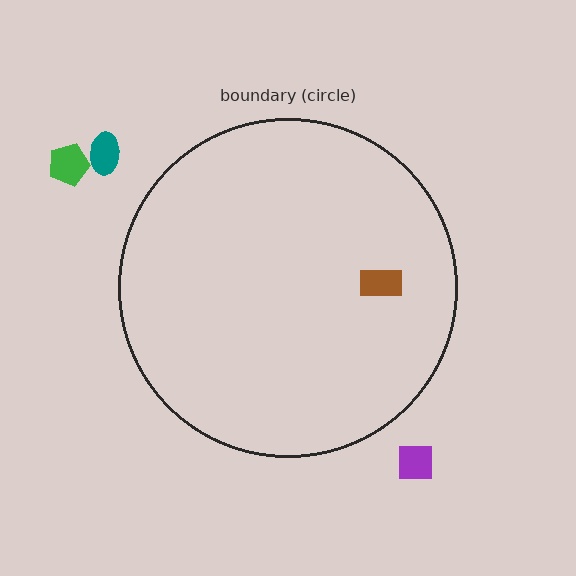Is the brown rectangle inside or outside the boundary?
Inside.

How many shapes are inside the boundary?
1 inside, 3 outside.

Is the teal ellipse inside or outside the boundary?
Outside.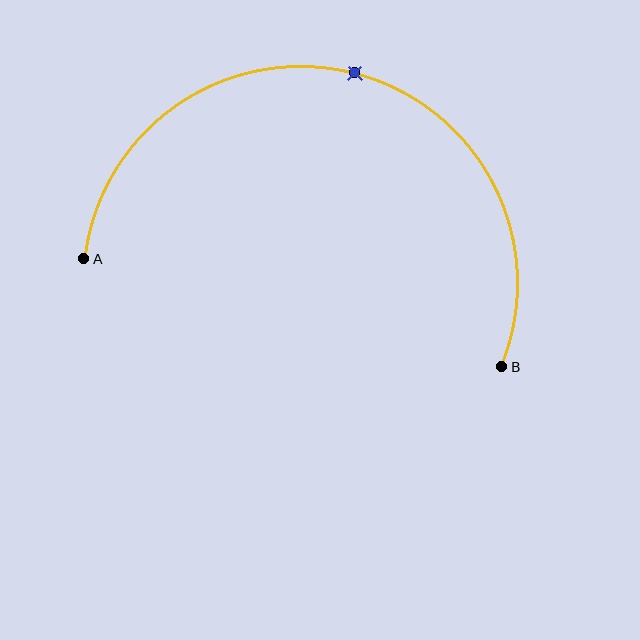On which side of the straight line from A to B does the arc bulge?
The arc bulges above the straight line connecting A and B.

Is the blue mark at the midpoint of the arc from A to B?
Yes. The blue mark lies on the arc at equal arc-length from both A and B — it is the arc midpoint.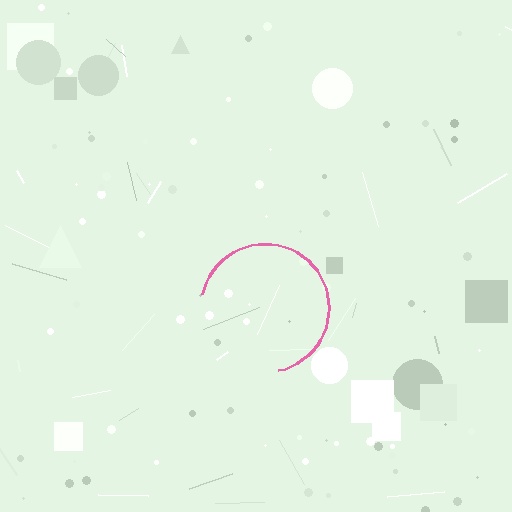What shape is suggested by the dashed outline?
The dashed outline suggests a circle.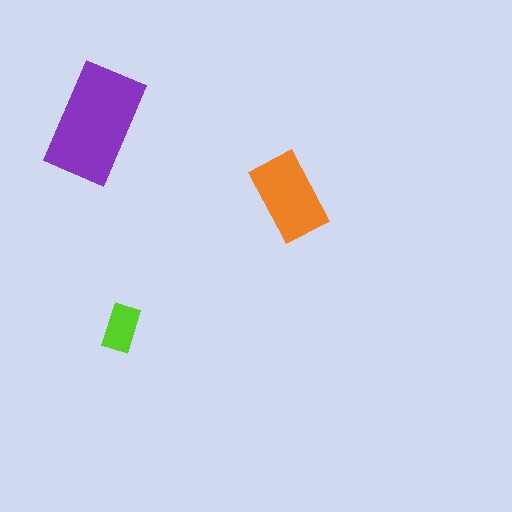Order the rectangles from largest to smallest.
the purple one, the orange one, the lime one.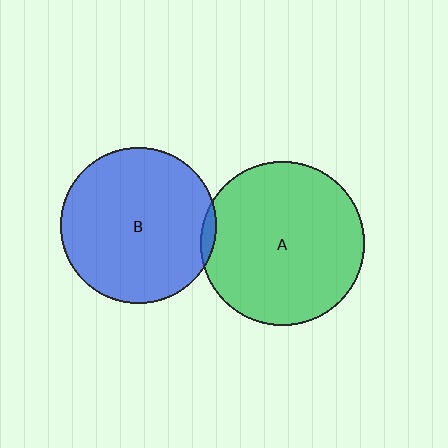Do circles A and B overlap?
Yes.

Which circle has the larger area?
Circle A (green).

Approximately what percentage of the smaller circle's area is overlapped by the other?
Approximately 5%.